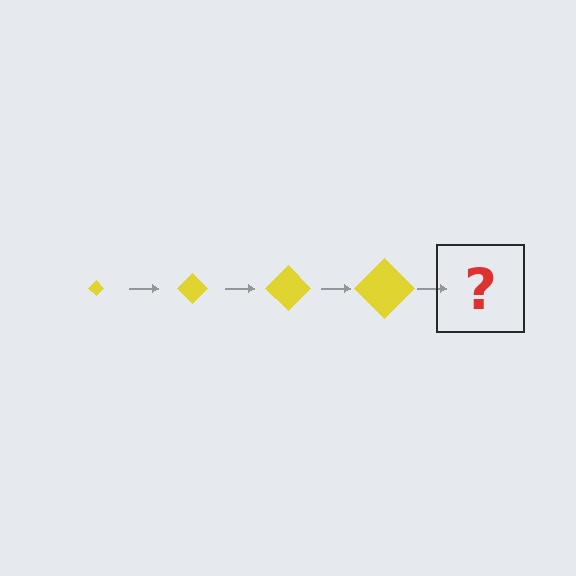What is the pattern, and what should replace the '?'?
The pattern is that the diamond gets progressively larger each step. The '?' should be a yellow diamond, larger than the previous one.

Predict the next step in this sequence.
The next step is a yellow diamond, larger than the previous one.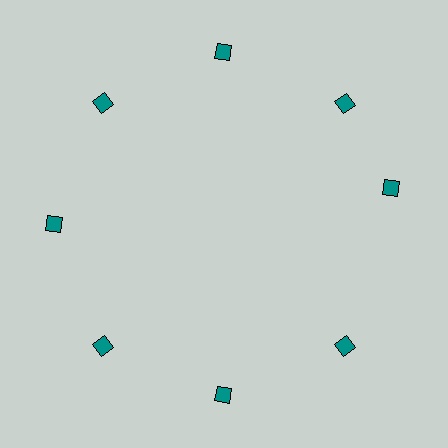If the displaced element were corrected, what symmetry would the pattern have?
It would have 8-fold rotational symmetry — the pattern would map onto itself every 45 degrees.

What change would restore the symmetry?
The symmetry would be restored by rotating it back into even spacing with its neighbors so that all 8 diamonds sit at equal angles and equal distance from the center.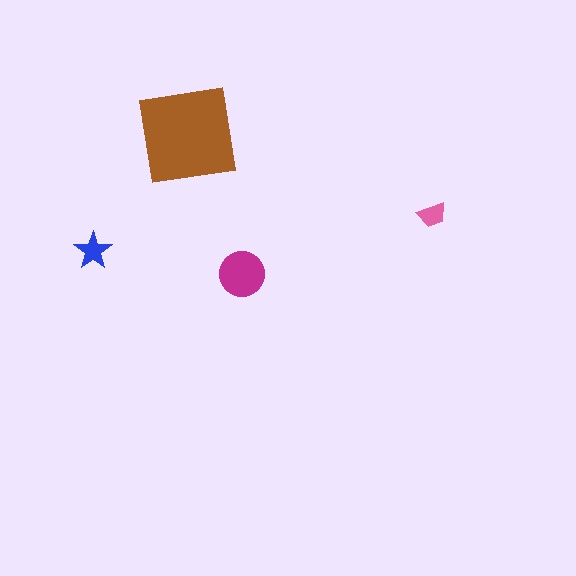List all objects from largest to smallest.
The brown square, the magenta circle, the blue star, the pink trapezoid.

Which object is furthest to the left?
The blue star is leftmost.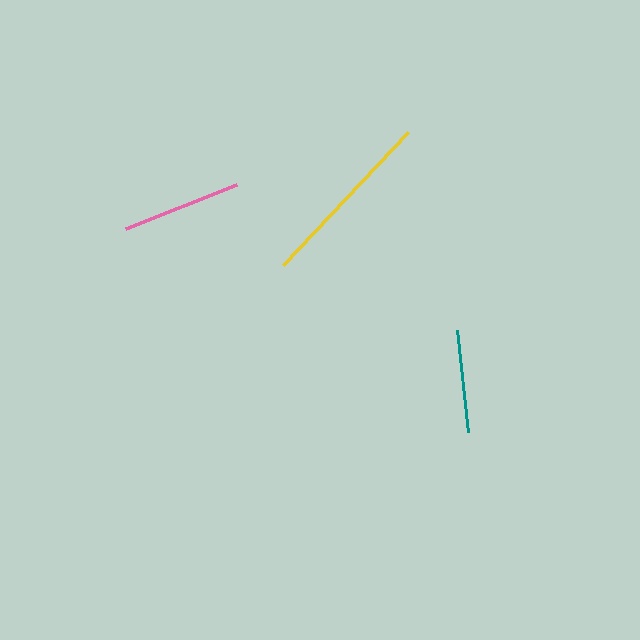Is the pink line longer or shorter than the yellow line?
The yellow line is longer than the pink line.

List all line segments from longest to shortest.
From longest to shortest: yellow, pink, teal.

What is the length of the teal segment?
The teal segment is approximately 102 pixels long.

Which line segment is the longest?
The yellow line is the longest at approximately 183 pixels.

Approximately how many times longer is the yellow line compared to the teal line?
The yellow line is approximately 1.8 times the length of the teal line.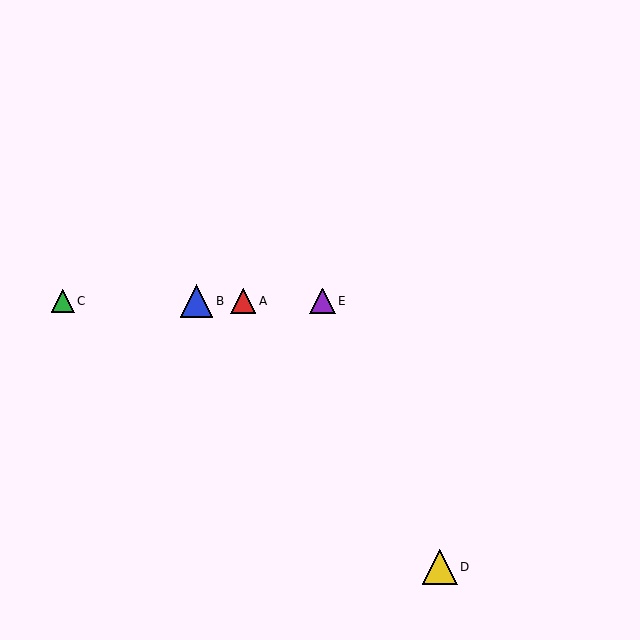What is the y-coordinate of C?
Object C is at y≈301.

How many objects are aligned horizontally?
4 objects (A, B, C, E) are aligned horizontally.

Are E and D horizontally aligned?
No, E is at y≈301 and D is at y≈567.